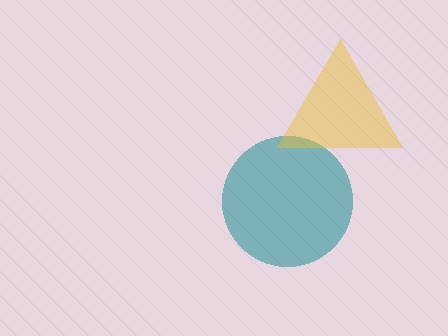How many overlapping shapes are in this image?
There are 2 overlapping shapes in the image.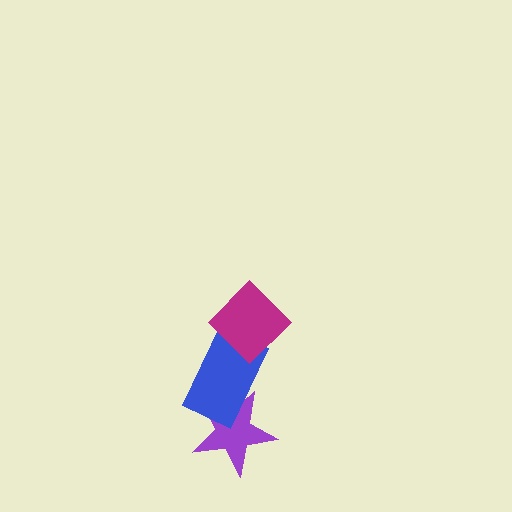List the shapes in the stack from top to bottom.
From top to bottom: the magenta diamond, the blue rectangle, the purple star.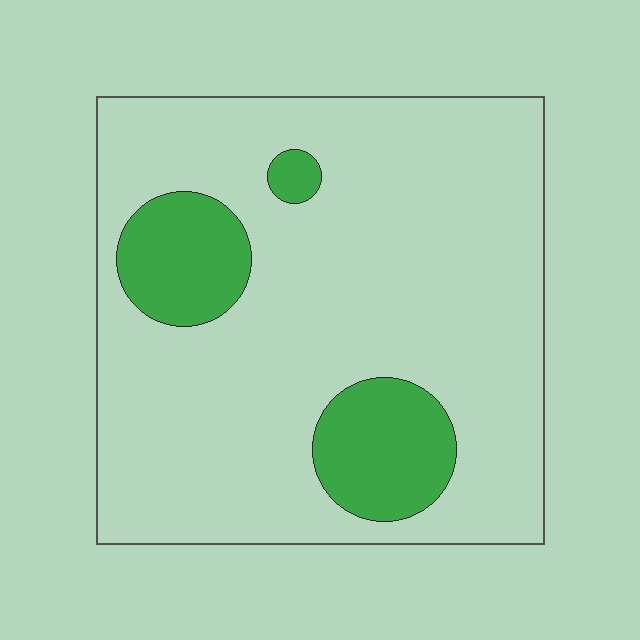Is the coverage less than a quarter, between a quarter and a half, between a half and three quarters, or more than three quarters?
Less than a quarter.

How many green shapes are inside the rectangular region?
3.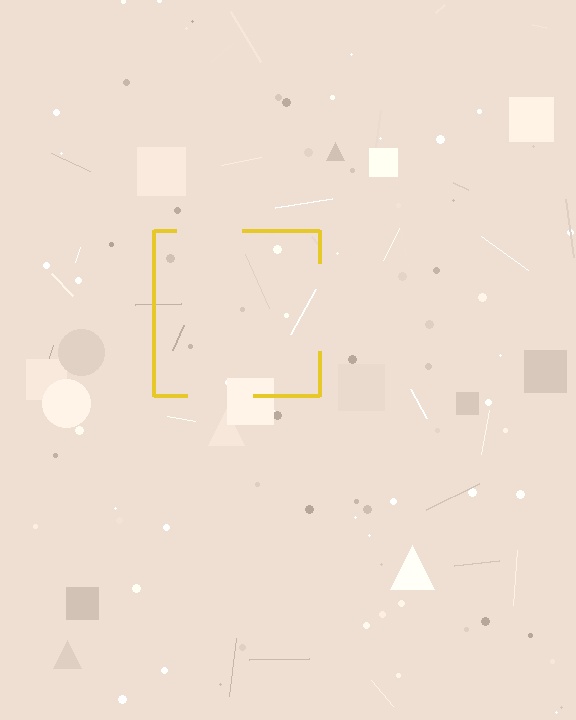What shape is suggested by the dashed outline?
The dashed outline suggests a square.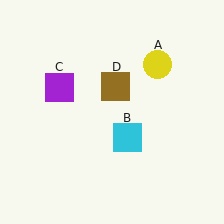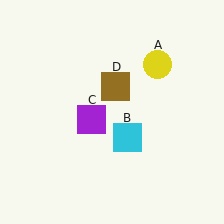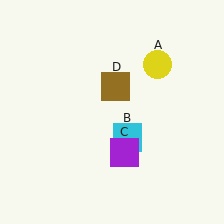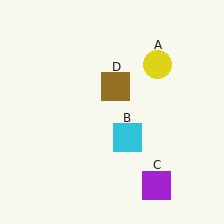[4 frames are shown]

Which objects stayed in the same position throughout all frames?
Yellow circle (object A) and cyan square (object B) and brown square (object D) remained stationary.